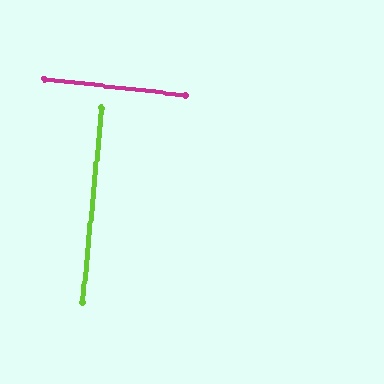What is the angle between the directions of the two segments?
Approximately 89 degrees.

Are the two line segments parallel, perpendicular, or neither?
Perpendicular — they meet at approximately 89°.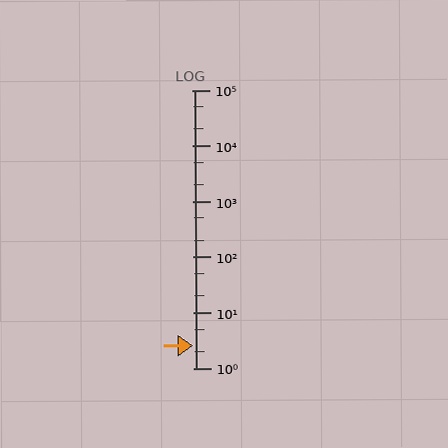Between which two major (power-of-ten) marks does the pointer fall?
The pointer is between 1 and 10.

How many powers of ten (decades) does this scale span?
The scale spans 5 decades, from 1 to 100000.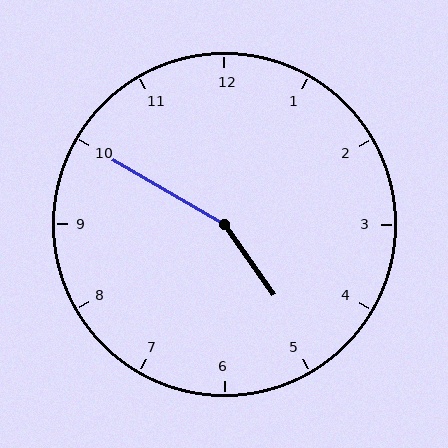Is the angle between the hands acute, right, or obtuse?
It is obtuse.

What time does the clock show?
4:50.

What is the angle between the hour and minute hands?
Approximately 155 degrees.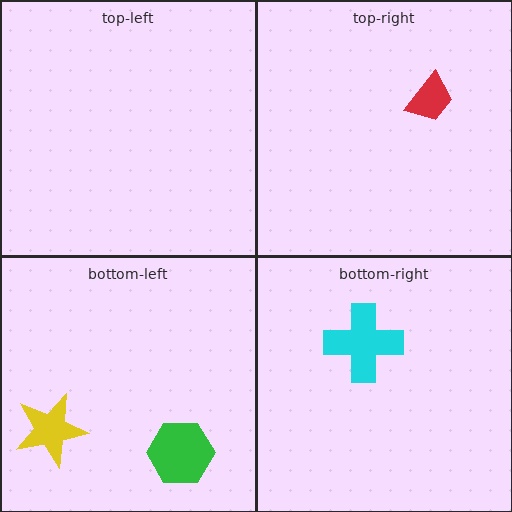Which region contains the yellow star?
The bottom-left region.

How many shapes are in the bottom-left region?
2.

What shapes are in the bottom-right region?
The cyan cross.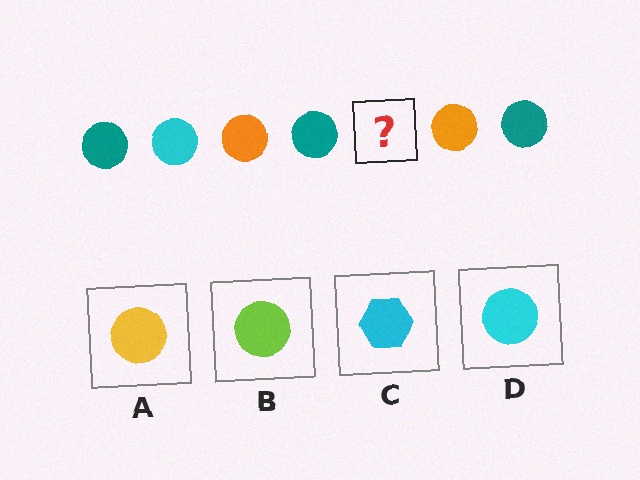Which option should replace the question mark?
Option D.